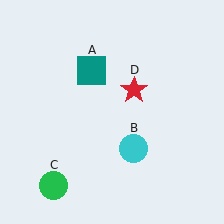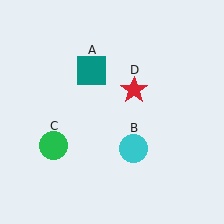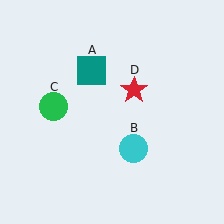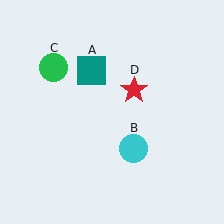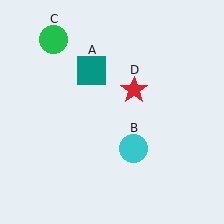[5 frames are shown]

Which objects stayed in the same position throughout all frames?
Teal square (object A) and cyan circle (object B) and red star (object D) remained stationary.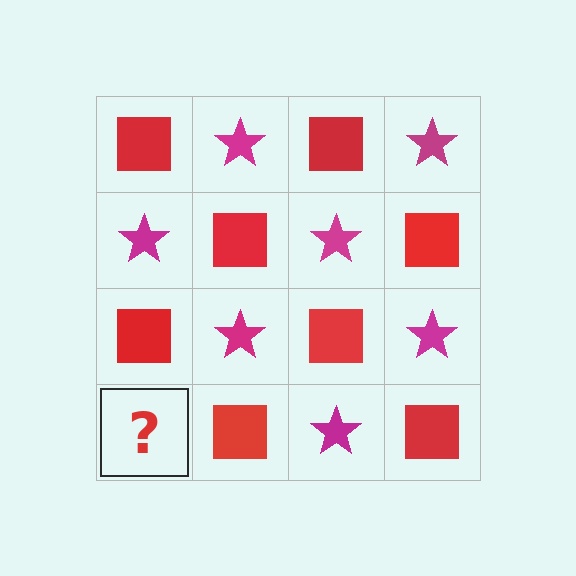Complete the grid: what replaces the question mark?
The question mark should be replaced with a magenta star.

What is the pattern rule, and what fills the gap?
The rule is that it alternates red square and magenta star in a checkerboard pattern. The gap should be filled with a magenta star.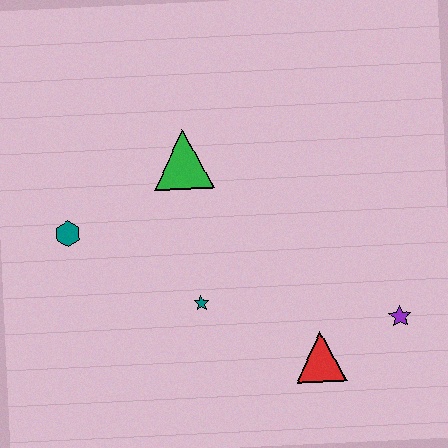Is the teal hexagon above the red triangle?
Yes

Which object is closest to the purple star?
The red triangle is closest to the purple star.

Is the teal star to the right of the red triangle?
No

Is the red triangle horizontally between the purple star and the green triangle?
Yes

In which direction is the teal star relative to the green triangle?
The teal star is below the green triangle.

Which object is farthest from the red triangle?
The teal hexagon is farthest from the red triangle.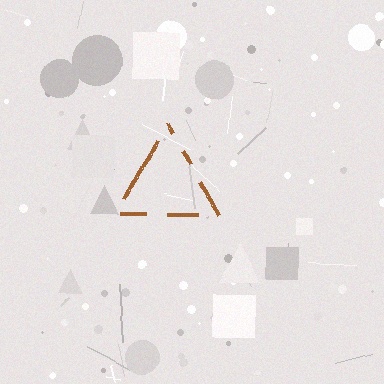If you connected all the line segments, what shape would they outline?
They would outline a triangle.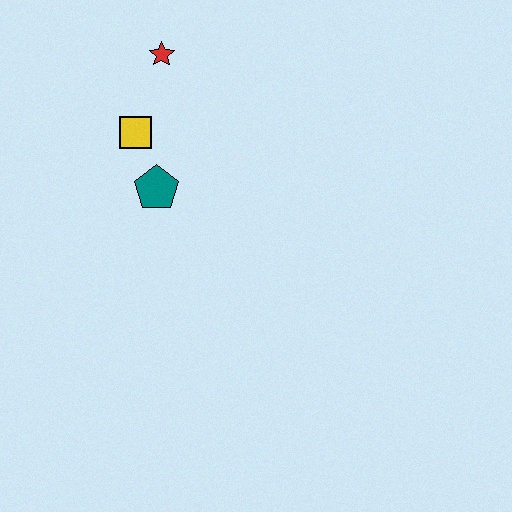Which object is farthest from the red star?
The teal pentagon is farthest from the red star.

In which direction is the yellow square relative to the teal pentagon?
The yellow square is above the teal pentagon.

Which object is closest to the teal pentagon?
The yellow square is closest to the teal pentagon.